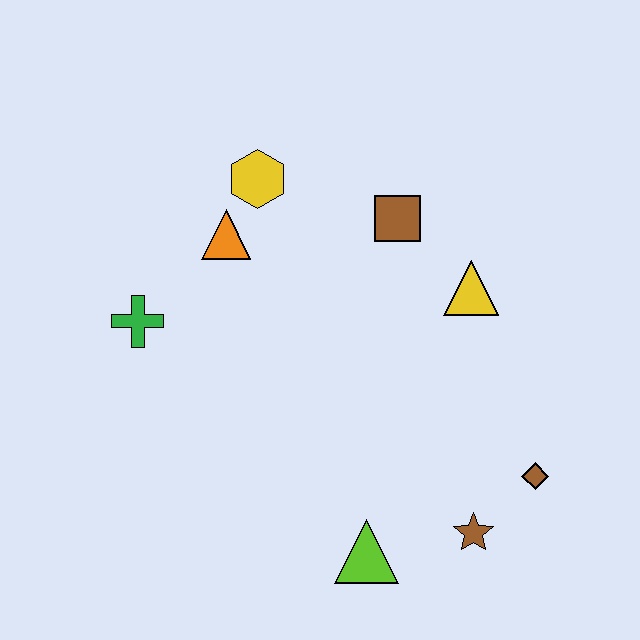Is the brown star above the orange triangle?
No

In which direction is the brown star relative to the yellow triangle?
The brown star is below the yellow triangle.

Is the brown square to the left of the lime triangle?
No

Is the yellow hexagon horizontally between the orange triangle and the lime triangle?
Yes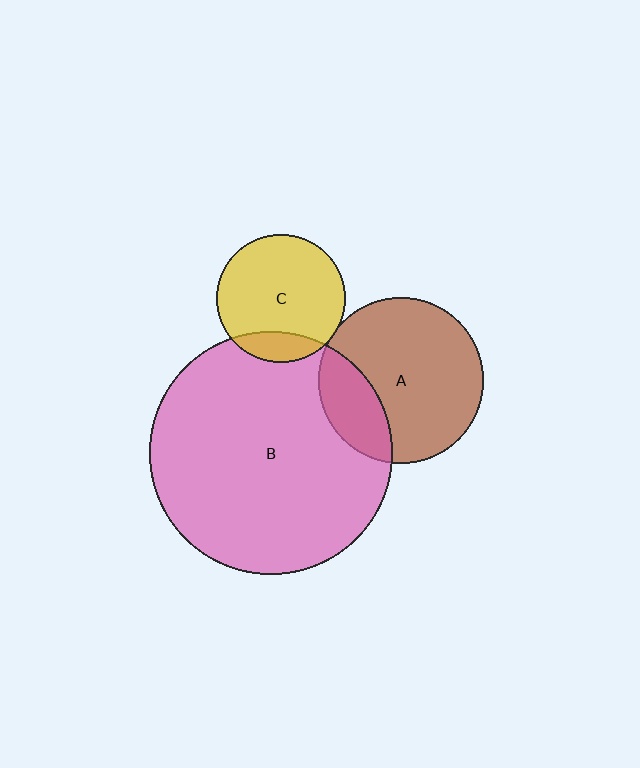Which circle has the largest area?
Circle B (pink).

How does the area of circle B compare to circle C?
Approximately 3.6 times.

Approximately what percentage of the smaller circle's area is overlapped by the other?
Approximately 5%.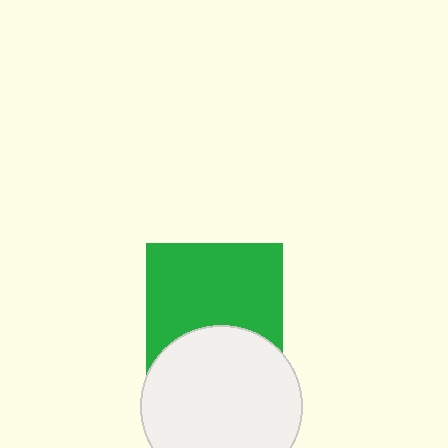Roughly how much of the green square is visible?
Most of it is visible (roughly 68%).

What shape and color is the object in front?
The object in front is a white circle.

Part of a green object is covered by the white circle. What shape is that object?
It is a square.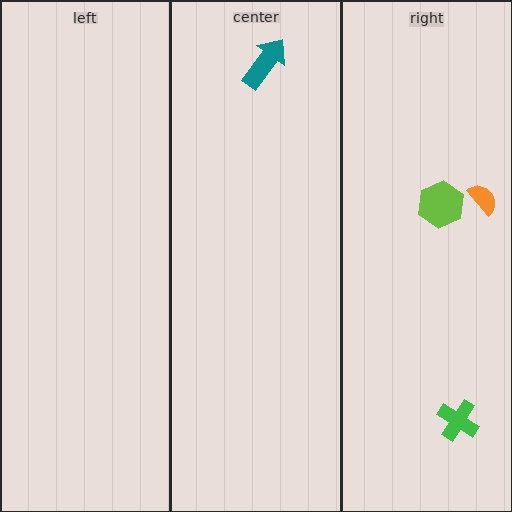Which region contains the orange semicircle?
The right region.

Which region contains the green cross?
The right region.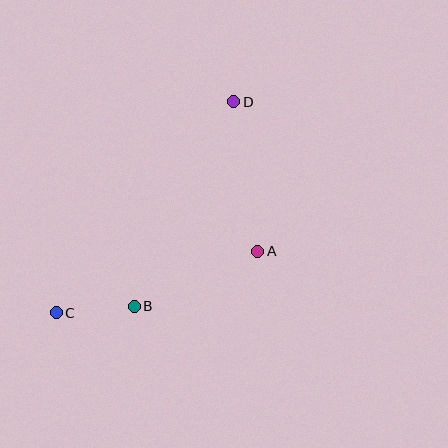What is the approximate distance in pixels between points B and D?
The distance between B and D is approximately 227 pixels.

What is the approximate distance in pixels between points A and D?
The distance between A and D is approximately 151 pixels.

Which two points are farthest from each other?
Points C and D are farthest from each other.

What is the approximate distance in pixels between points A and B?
The distance between A and B is approximately 136 pixels.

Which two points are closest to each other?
Points B and C are closest to each other.